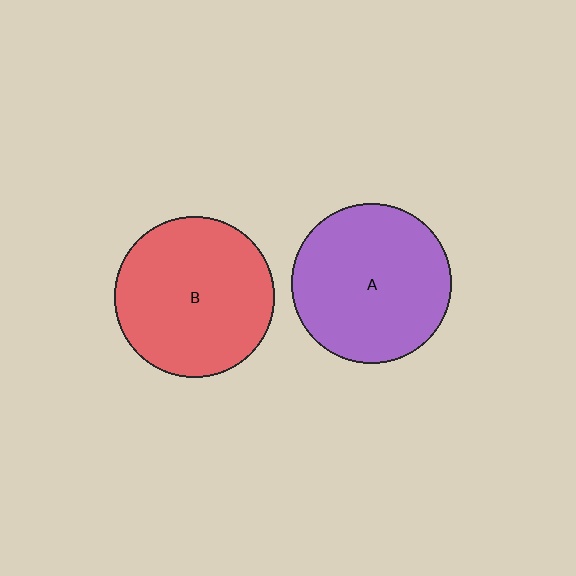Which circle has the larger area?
Circle B (red).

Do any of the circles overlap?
No, none of the circles overlap.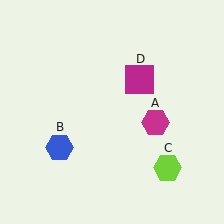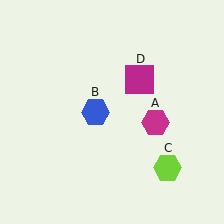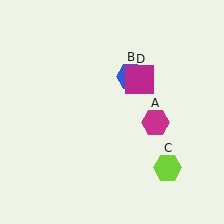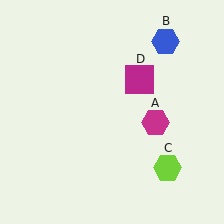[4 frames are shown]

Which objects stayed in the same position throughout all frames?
Magenta hexagon (object A) and lime hexagon (object C) and magenta square (object D) remained stationary.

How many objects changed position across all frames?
1 object changed position: blue hexagon (object B).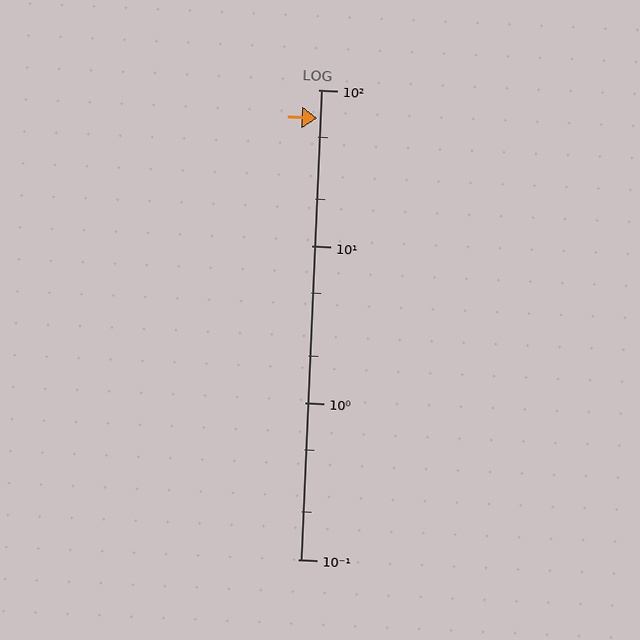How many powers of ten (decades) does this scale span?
The scale spans 3 decades, from 0.1 to 100.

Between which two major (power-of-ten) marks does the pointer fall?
The pointer is between 10 and 100.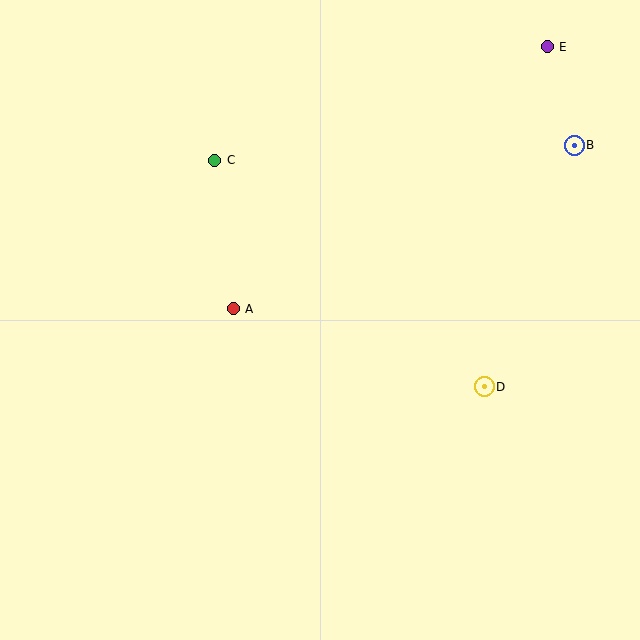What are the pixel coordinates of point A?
Point A is at (233, 309).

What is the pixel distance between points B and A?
The distance between B and A is 378 pixels.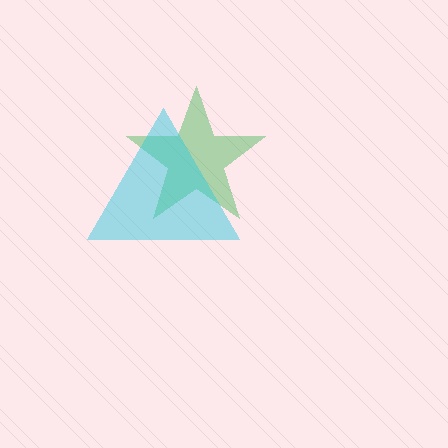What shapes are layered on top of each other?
The layered shapes are: a green star, a cyan triangle.